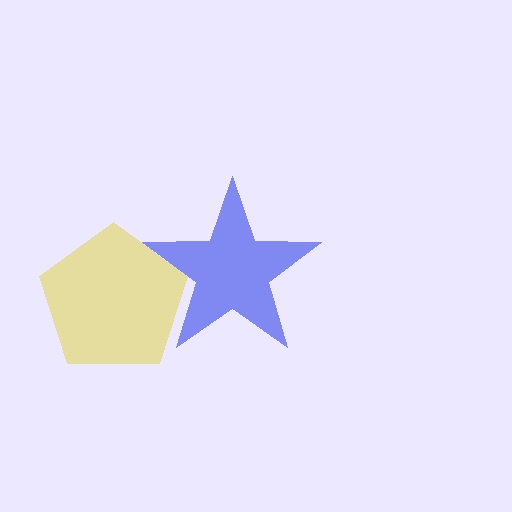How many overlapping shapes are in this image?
There are 2 overlapping shapes in the image.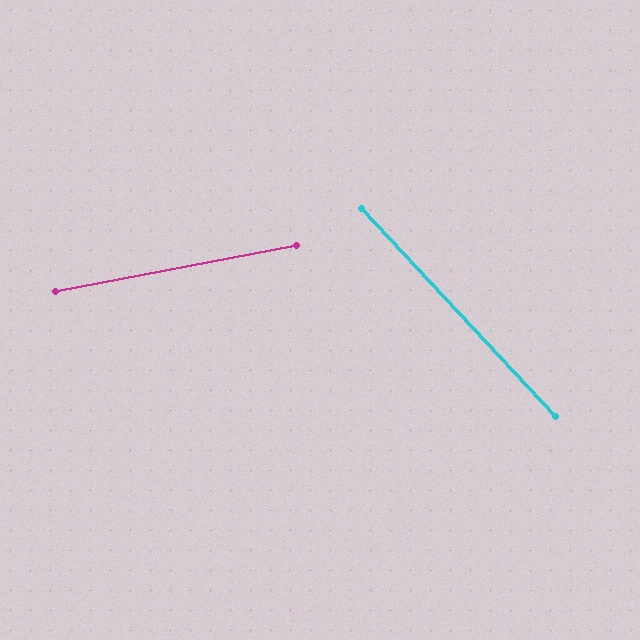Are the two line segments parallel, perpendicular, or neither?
Neither parallel nor perpendicular — they differ by about 58°.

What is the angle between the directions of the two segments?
Approximately 58 degrees.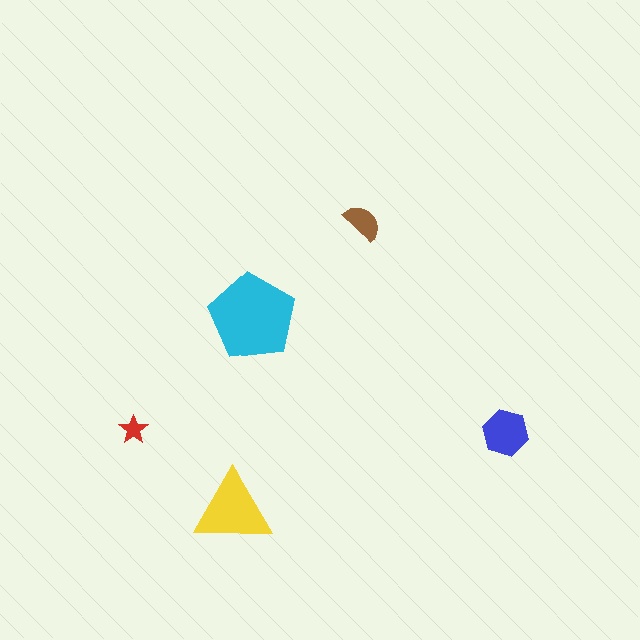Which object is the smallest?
The red star.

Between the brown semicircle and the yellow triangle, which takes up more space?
The yellow triangle.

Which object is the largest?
The cyan pentagon.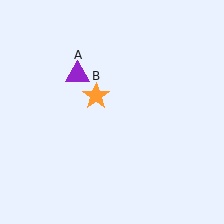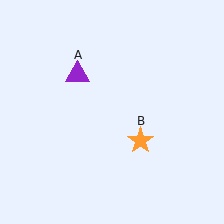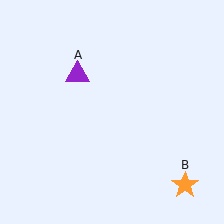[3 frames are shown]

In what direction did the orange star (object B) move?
The orange star (object B) moved down and to the right.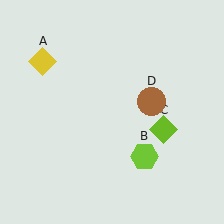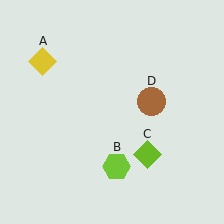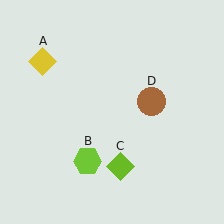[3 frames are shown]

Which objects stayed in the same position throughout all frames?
Yellow diamond (object A) and brown circle (object D) remained stationary.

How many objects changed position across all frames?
2 objects changed position: lime hexagon (object B), lime diamond (object C).